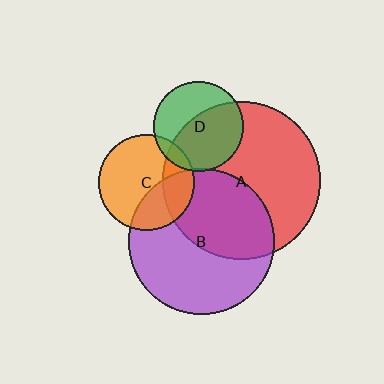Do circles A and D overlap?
Yes.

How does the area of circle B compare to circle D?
Approximately 2.6 times.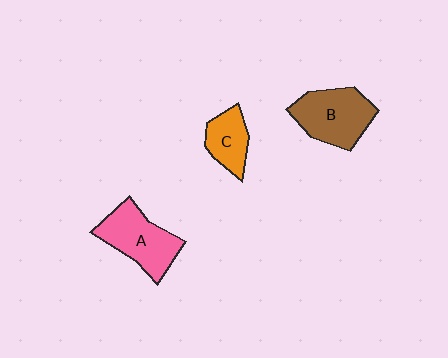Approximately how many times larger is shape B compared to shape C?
Approximately 1.7 times.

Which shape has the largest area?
Shape B (brown).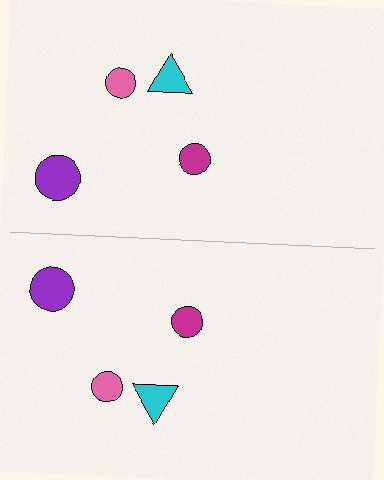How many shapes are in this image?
There are 8 shapes in this image.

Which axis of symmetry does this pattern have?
The pattern has a horizontal axis of symmetry running through the center of the image.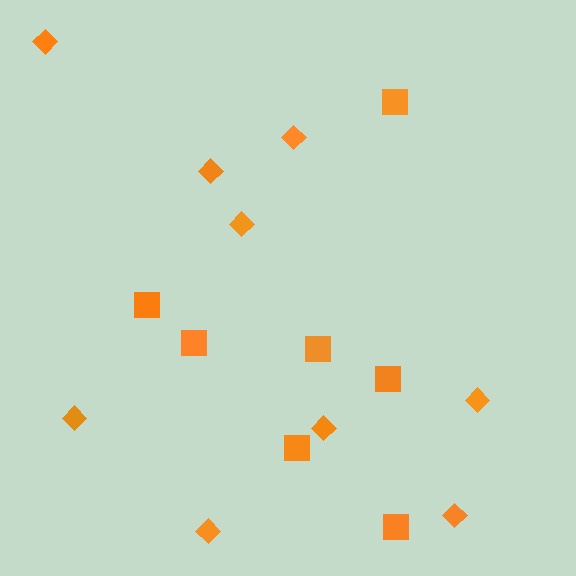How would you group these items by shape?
There are 2 groups: one group of squares (7) and one group of diamonds (9).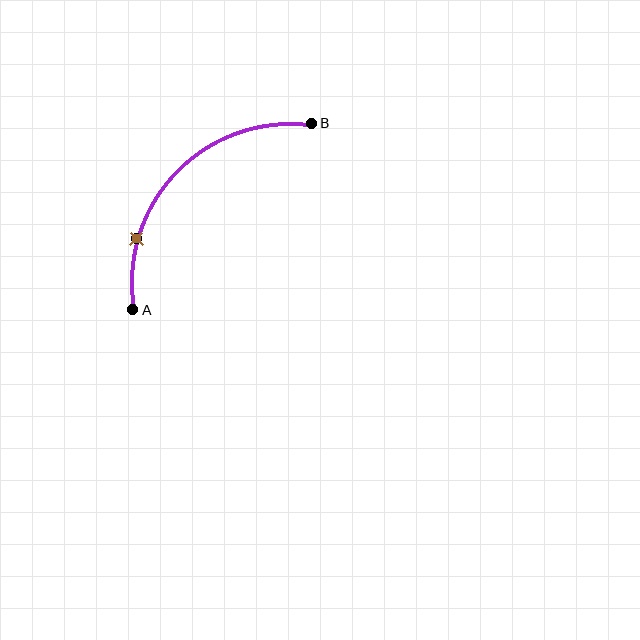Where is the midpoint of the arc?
The arc midpoint is the point on the curve farthest from the straight line joining A and B. It sits above and to the left of that line.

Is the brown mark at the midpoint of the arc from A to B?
No. The brown mark lies on the arc but is closer to endpoint A. The arc midpoint would be at the point on the curve equidistant along the arc from both A and B.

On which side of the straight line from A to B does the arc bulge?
The arc bulges above and to the left of the straight line connecting A and B.